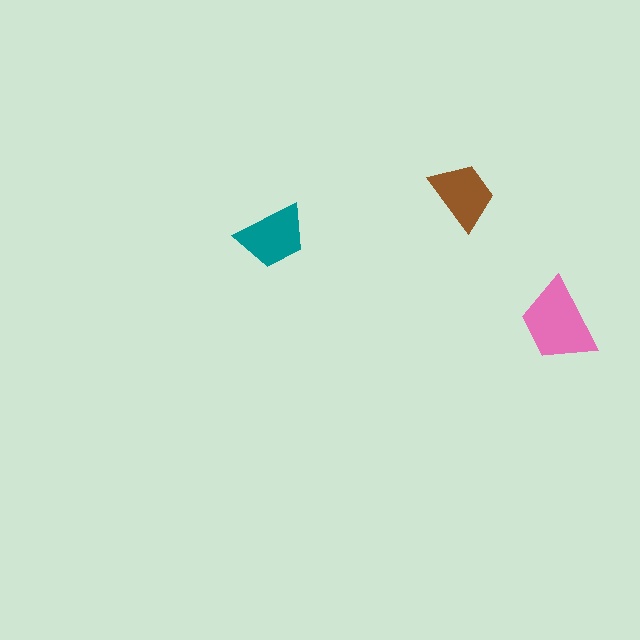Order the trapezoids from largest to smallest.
the pink one, the teal one, the brown one.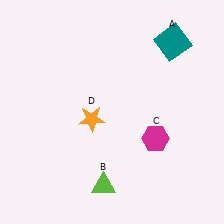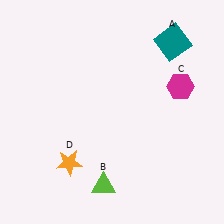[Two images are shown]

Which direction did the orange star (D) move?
The orange star (D) moved down.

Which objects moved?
The objects that moved are: the magenta hexagon (C), the orange star (D).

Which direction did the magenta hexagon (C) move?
The magenta hexagon (C) moved up.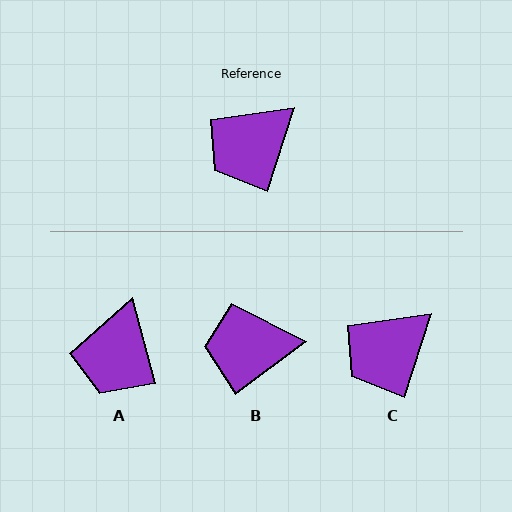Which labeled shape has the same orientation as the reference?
C.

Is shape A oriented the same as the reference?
No, it is off by about 32 degrees.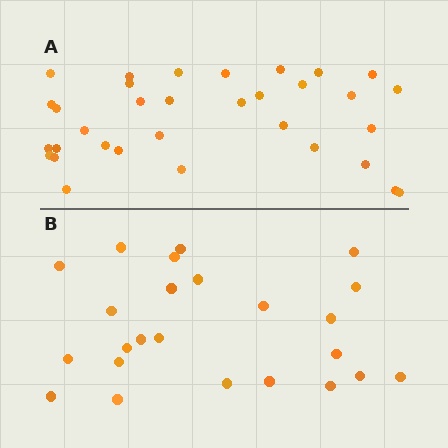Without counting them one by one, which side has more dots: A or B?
Region A (the top region) has more dots.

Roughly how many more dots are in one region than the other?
Region A has roughly 8 or so more dots than region B.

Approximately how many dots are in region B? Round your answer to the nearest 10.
About 20 dots. (The exact count is 24, which rounds to 20.)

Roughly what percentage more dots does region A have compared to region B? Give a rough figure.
About 40% more.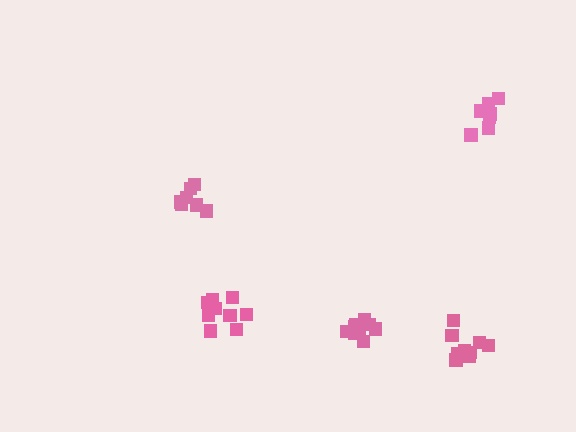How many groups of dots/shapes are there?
There are 5 groups.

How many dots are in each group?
Group 1: 9 dots, Group 2: 7 dots, Group 3: 7 dots, Group 4: 10 dots, Group 5: 9 dots (42 total).